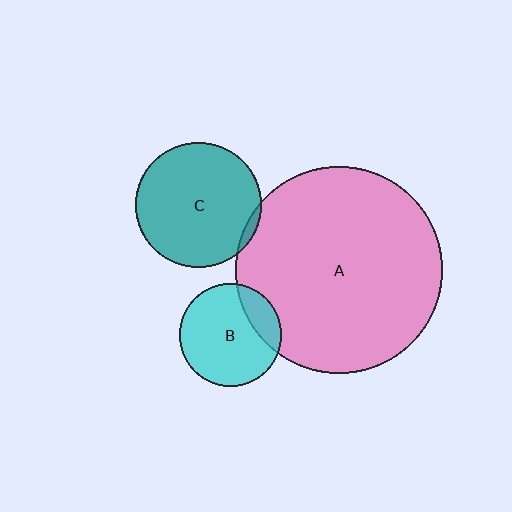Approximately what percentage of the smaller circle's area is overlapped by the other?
Approximately 20%.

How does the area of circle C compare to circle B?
Approximately 1.5 times.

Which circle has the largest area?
Circle A (pink).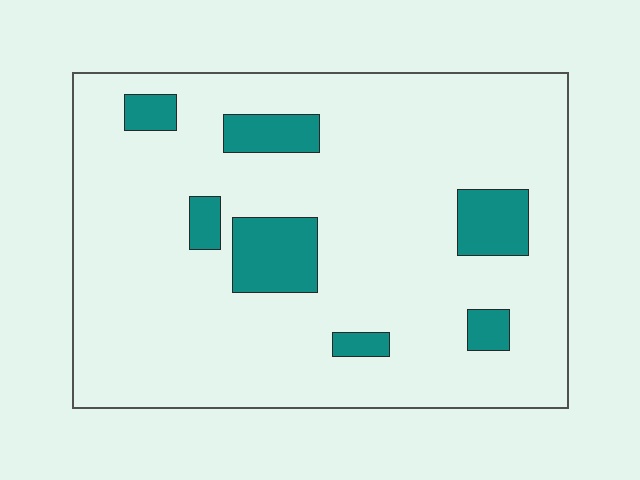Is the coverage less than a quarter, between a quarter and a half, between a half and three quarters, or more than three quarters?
Less than a quarter.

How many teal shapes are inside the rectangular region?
7.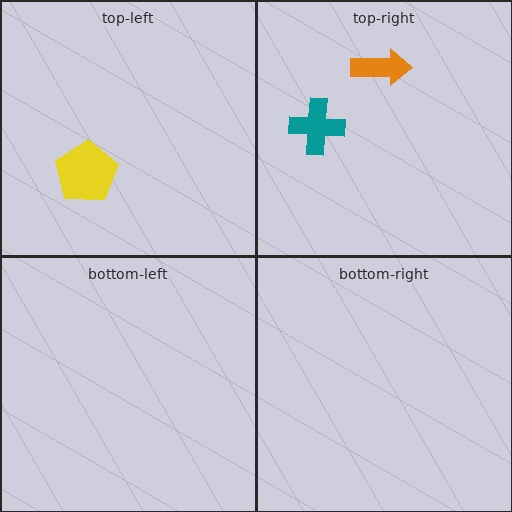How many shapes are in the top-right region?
2.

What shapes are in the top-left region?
The yellow pentagon.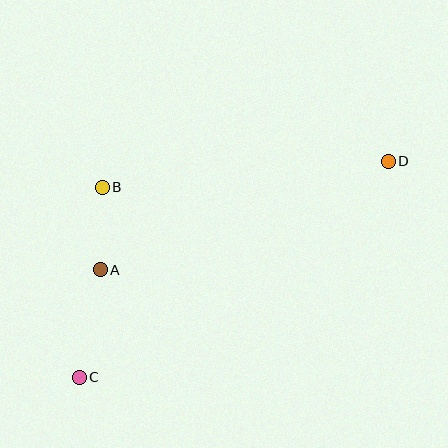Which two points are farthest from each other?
Points C and D are farthest from each other.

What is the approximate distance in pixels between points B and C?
The distance between B and C is approximately 191 pixels.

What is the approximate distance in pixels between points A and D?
The distance between A and D is approximately 307 pixels.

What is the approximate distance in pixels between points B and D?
The distance between B and D is approximately 287 pixels.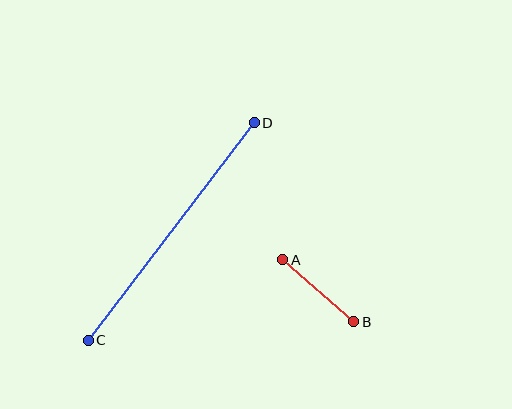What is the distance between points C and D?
The distance is approximately 273 pixels.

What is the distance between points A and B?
The distance is approximately 94 pixels.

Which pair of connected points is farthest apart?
Points C and D are farthest apart.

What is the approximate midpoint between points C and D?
The midpoint is at approximately (171, 232) pixels.